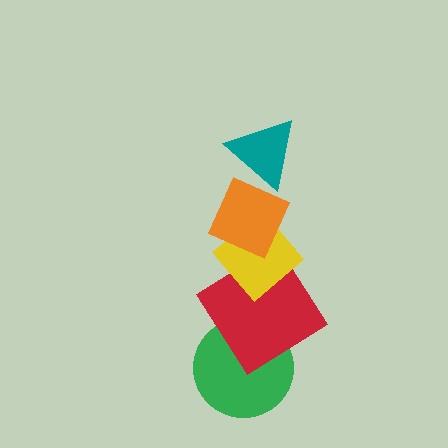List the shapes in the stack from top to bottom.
From top to bottom: the teal triangle, the orange diamond, the yellow diamond, the red diamond, the green circle.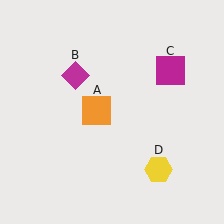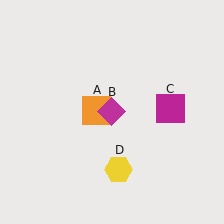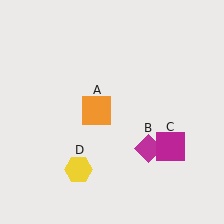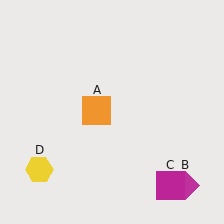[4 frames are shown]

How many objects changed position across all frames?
3 objects changed position: magenta diamond (object B), magenta square (object C), yellow hexagon (object D).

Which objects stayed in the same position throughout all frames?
Orange square (object A) remained stationary.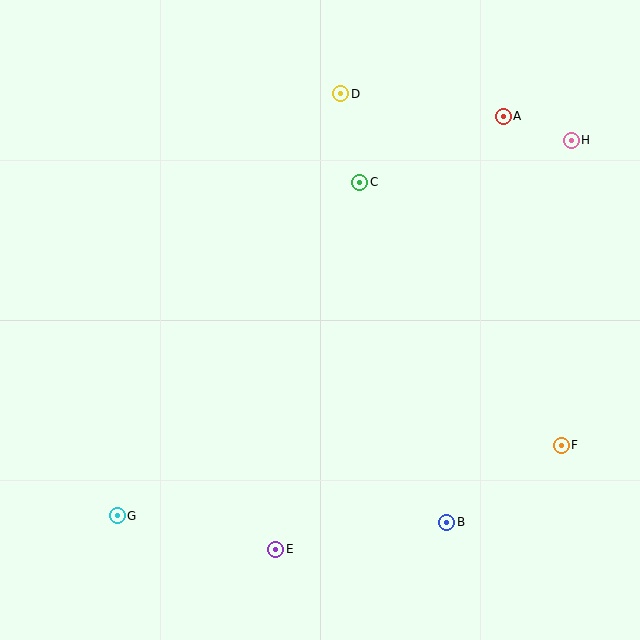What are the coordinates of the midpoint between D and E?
The midpoint between D and E is at (308, 322).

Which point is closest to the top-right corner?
Point H is closest to the top-right corner.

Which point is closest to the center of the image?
Point C at (360, 182) is closest to the center.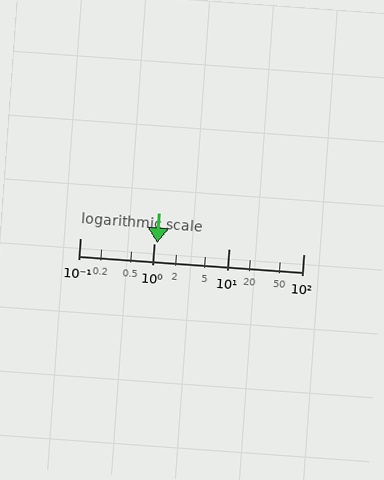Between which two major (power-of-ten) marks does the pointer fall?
The pointer is between 1 and 10.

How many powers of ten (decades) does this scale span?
The scale spans 3 decades, from 0.1 to 100.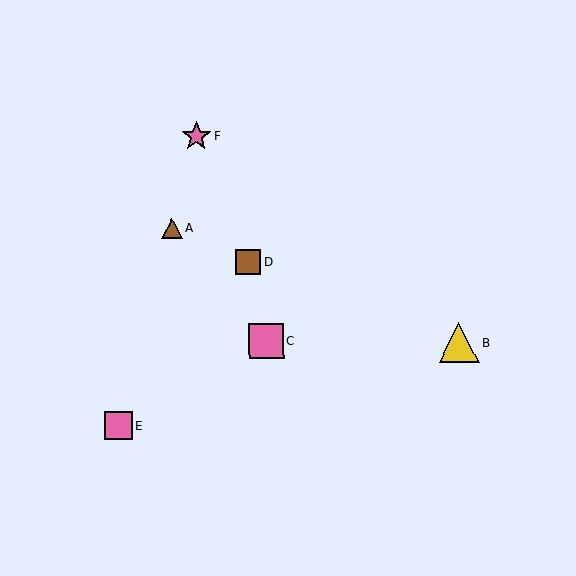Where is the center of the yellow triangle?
The center of the yellow triangle is at (459, 342).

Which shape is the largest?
The yellow triangle (labeled B) is the largest.